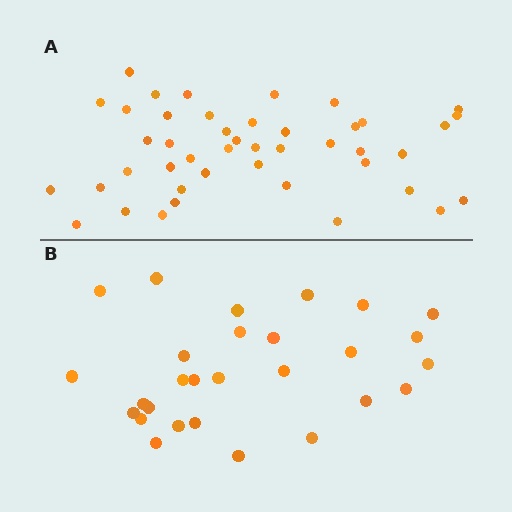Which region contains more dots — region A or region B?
Region A (the top region) has more dots.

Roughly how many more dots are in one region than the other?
Region A has approximately 15 more dots than region B.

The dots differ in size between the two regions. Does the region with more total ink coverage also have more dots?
No. Region B has more total ink coverage because its dots are larger, but region A actually contains more individual dots. Total area can be misleading — the number of items is what matters here.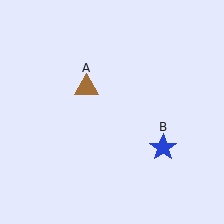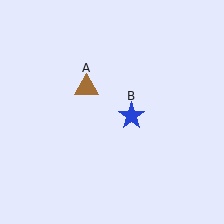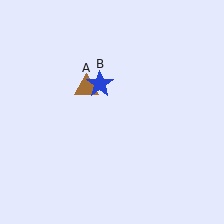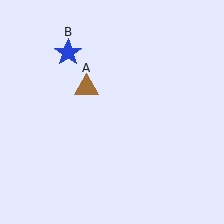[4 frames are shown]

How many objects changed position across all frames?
1 object changed position: blue star (object B).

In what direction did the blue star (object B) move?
The blue star (object B) moved up and to the left.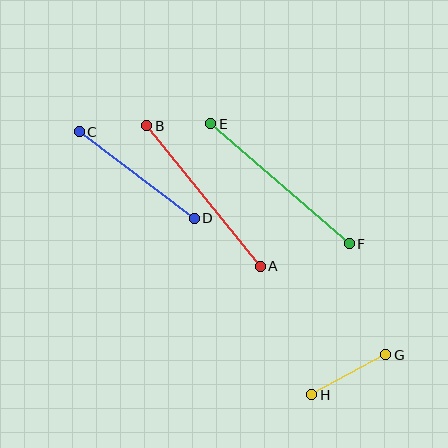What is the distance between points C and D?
The distance is approximately 144 pixels.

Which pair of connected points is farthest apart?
Points E and F are farthest apart.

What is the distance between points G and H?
The distance is approximately 84 pixels.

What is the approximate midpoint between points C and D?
The midpoint is at approximately (137, 175) pixels.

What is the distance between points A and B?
The distance is approximately 181 pixels.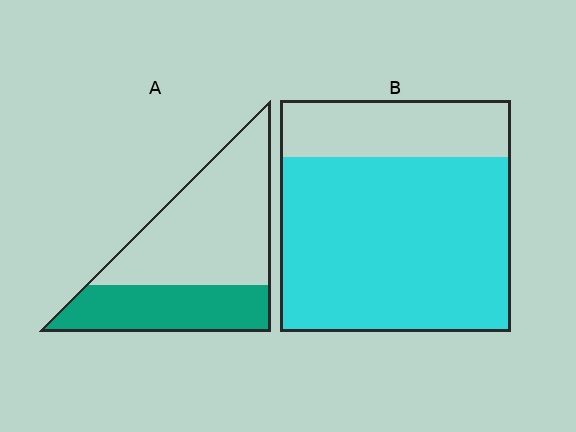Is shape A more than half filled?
No.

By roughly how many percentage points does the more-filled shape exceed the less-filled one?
By roughly 40 percentage points (B over A).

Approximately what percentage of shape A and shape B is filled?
A is approximately 35% and B is approximately 75%.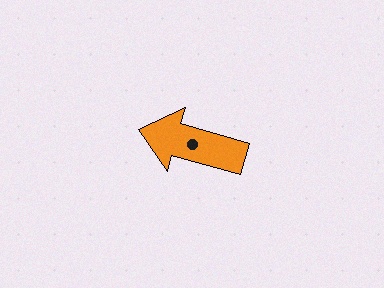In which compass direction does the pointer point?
West.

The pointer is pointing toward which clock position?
Roughly 10 o'clock.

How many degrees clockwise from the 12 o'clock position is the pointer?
Approximately 286 degrees.